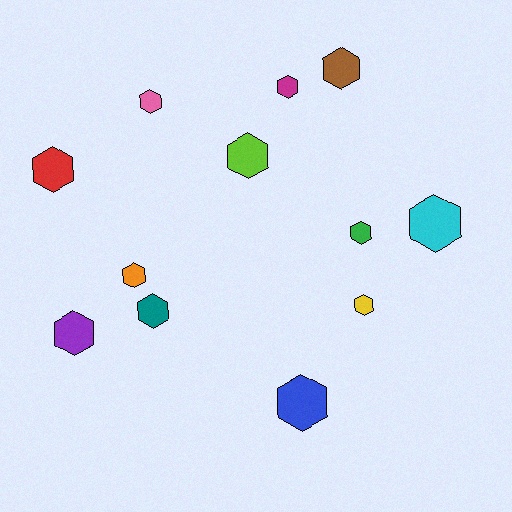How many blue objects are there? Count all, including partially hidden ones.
There is 1 blue object.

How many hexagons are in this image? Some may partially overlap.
There are 12 hexagons.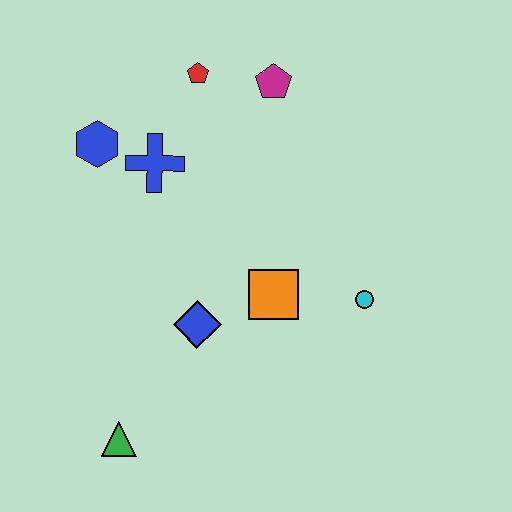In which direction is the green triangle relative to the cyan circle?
The green triangle is to the left of the cyan circle.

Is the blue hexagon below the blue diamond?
No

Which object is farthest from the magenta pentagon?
The green triangle is farthest from the magenta pentagon.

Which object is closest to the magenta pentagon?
The red pentagon is closest to the magenta pentagon.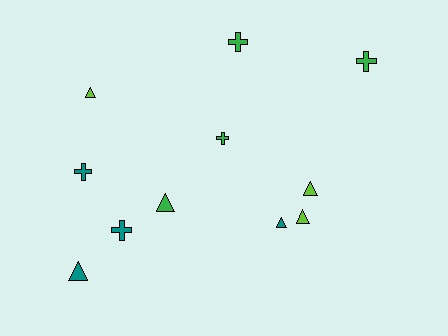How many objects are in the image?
There are 11 objects.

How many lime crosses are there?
There are no lime crosses.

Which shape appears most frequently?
Triangle, with 6 objects.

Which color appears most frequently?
Teal, with 4 objects.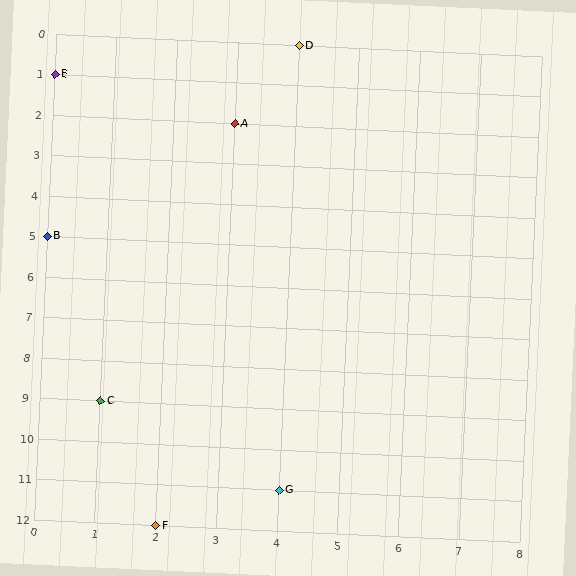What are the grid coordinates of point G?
Point G is at grid coordinates (4, 11).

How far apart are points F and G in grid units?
Points F and G are 2 columns and 1 row apart (about 2.2 grid units diagonally).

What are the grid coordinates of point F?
Point F is at grid coordinates (2, 12).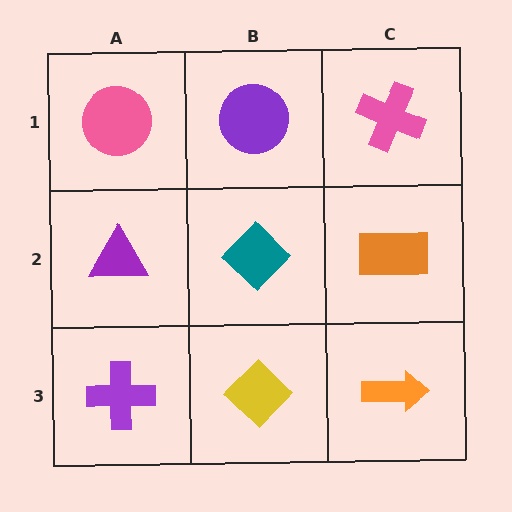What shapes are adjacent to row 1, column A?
A purple triangle (row 2, column A), a purple circle (row 1, column B).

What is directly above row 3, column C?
An orange rectangle.